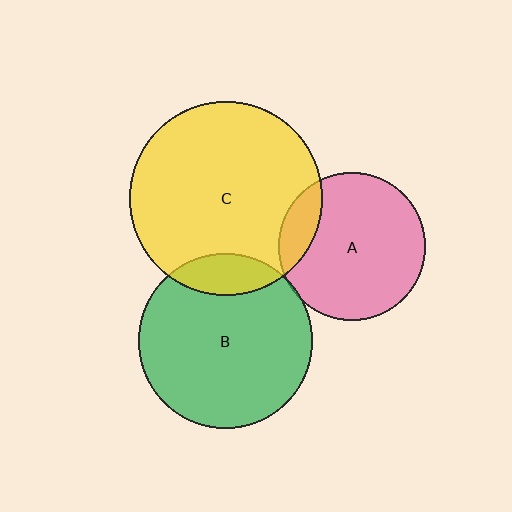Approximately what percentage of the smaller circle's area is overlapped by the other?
Approximately 15%.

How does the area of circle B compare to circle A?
Approximately 1.4 times.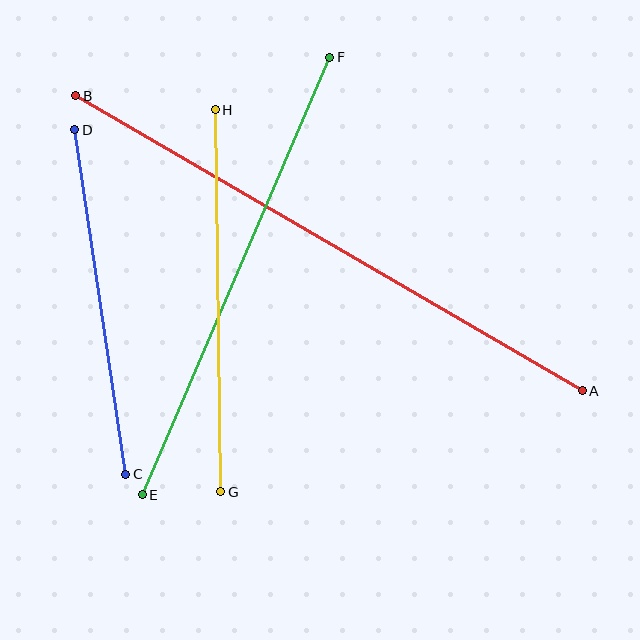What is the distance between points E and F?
The distance is approximately 476 pixels.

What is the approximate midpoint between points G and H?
The midpoint is at approximately (218, 301) pixels.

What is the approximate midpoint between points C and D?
The midpoint is at approximately (100, 302) pixels.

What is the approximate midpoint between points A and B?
The midpoint is at approximately (329, 243) pixels.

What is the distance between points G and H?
The distance is approximately 382 pixels.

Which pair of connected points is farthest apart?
Points A and B are farthest apart.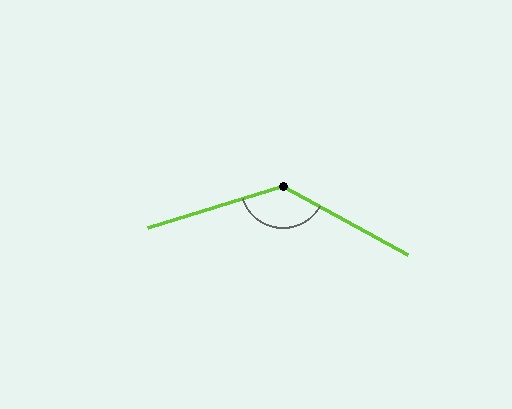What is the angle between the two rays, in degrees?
Approximately 134 degrees.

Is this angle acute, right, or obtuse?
It is obtuse.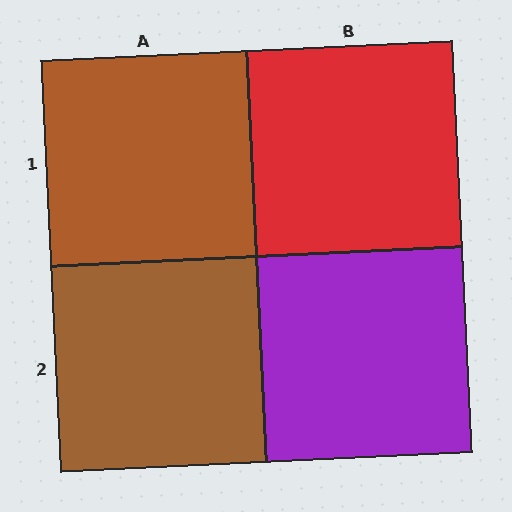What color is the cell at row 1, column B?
Red.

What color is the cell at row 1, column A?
Brown.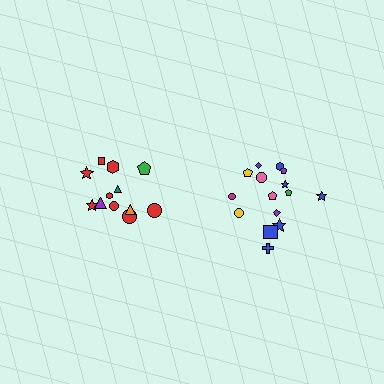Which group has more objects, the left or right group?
The right group.